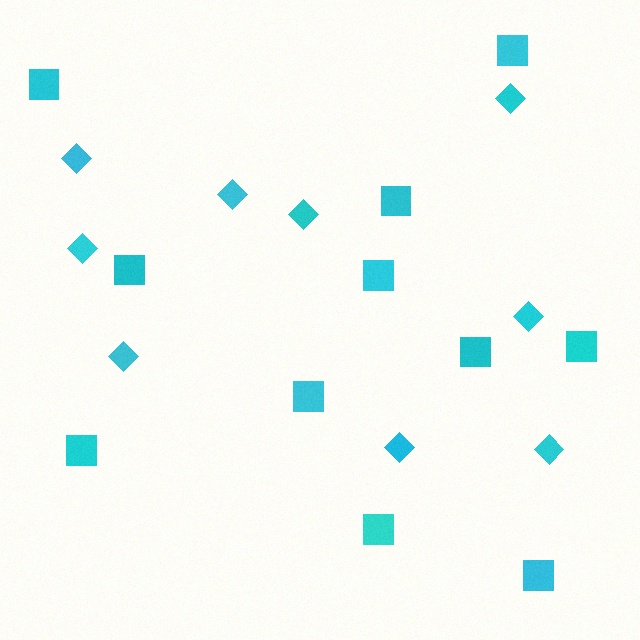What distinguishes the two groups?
There are 2 groups: one group of diamonds (9) and one group of squares (11).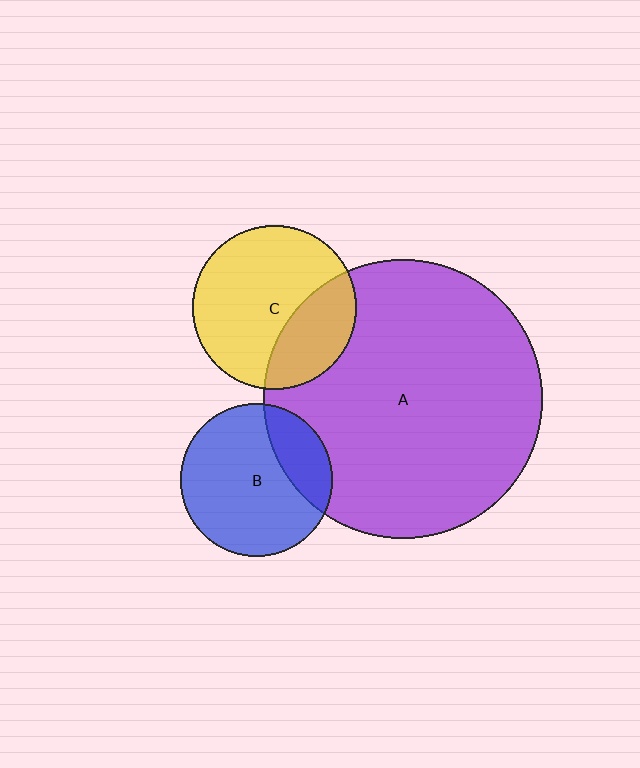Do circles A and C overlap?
Yes.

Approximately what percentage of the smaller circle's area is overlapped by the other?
Approximately 30%.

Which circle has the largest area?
Circle A (purple).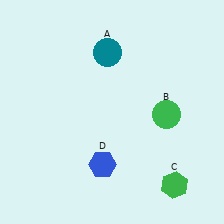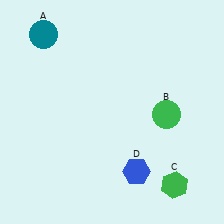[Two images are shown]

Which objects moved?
The objects that moved are: the teal circle (A), the blue hexagon (D).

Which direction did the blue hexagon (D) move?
The blue hexagon (D) moved right.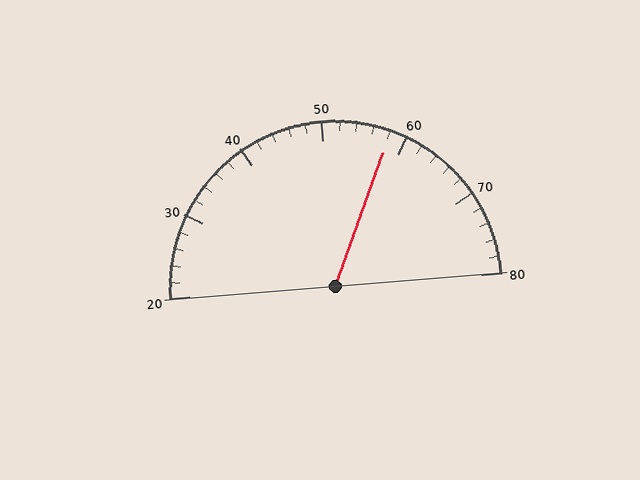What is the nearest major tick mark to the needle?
The nearest major tick mark is 60.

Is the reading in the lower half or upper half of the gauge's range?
The reading is in the upper half of the range (20 to 80).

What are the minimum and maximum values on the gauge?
The gauge ranges from 20 to 80.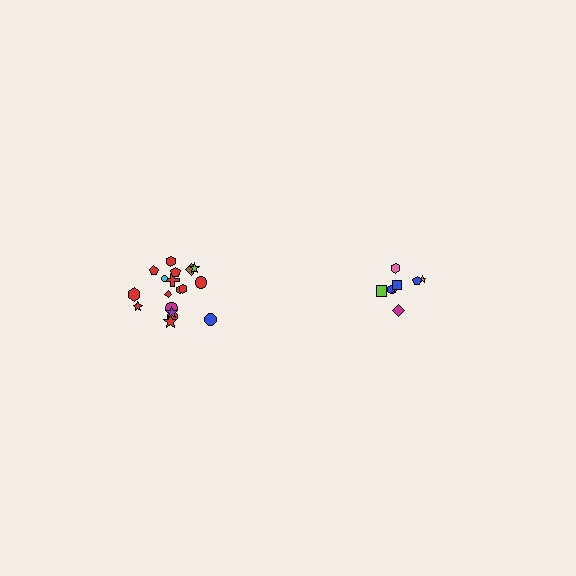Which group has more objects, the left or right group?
The left group.